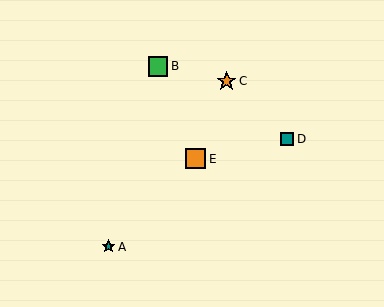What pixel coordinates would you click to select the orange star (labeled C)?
Click at (227, 81) to select the orange star C.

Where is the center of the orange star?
The center of the orange star is at (227, 81).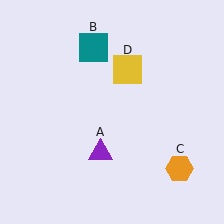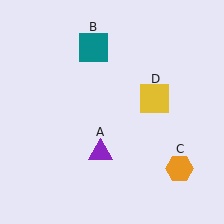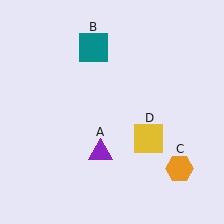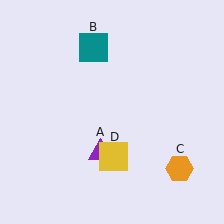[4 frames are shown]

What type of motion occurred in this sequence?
The yellow square (object D) rotated clockwise around the center of the scene.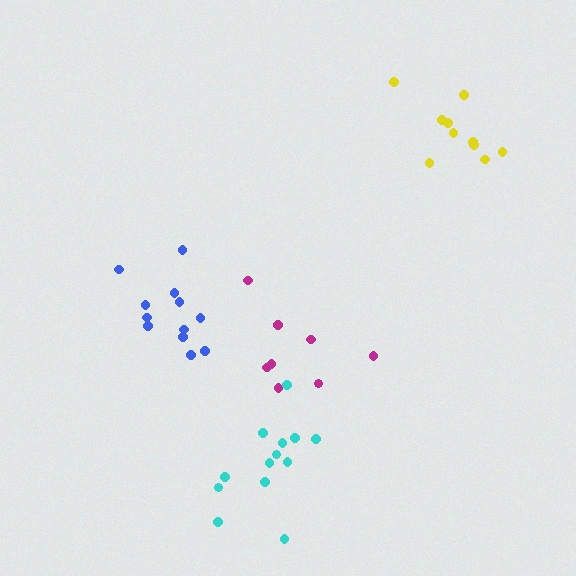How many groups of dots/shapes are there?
There are 4 groups.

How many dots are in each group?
Group 1: 10 dots, Group 2: 8 dots, Group 3: 12 dots, Group 4: 13 dots (43 total).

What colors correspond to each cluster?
The clusters are colored: yellow, magenta, blue, cyan.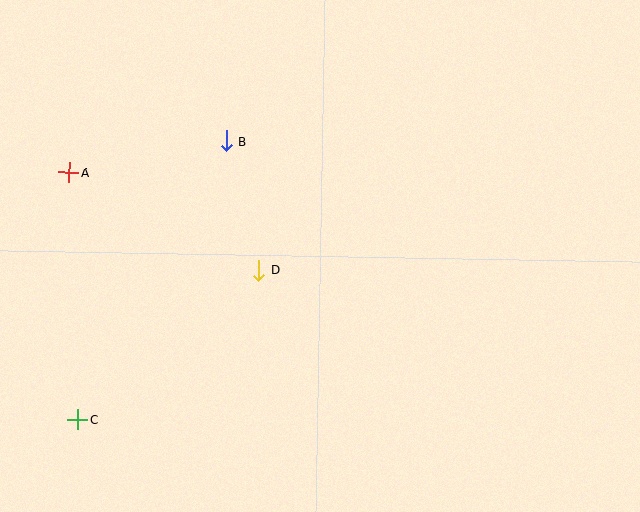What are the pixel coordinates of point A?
Point A is at (69, 172).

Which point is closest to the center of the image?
Point D at (258, 270) is closest to the center.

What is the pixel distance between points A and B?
The distance between A and B is 160 pixels.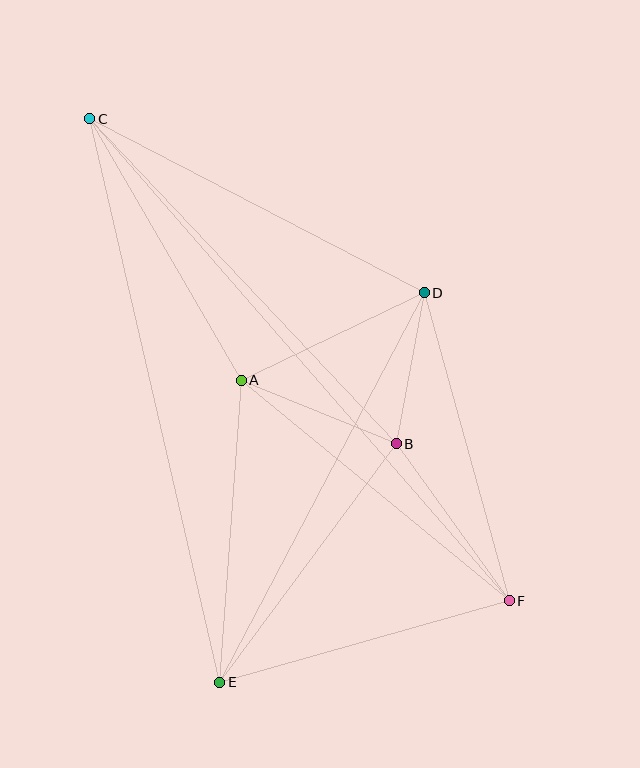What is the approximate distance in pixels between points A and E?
The distance between A and E is approximately 303 pixels.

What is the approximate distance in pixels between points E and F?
The distance between E and F is approximately 301 pixels.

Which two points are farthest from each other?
Points C and F are farthest from each other.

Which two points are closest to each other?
Points B and D are closest to each other.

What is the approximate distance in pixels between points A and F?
The distance between A and F is approximately 347 pixels.